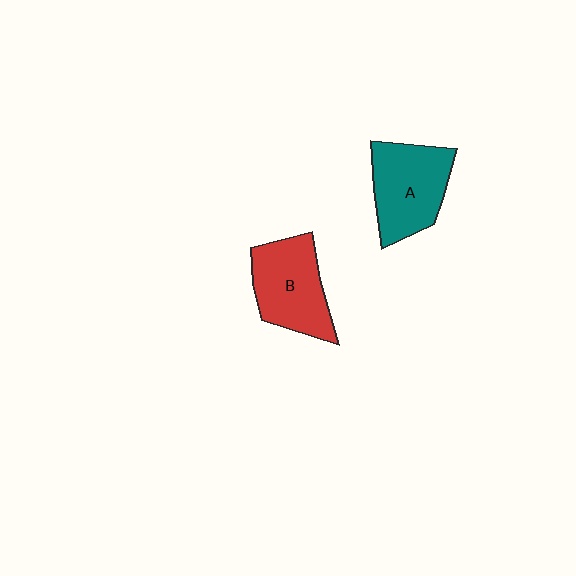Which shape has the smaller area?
Shape B (red).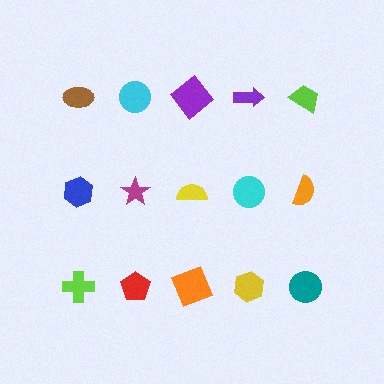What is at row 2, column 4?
A cyan circle.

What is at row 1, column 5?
A lime trapezoid.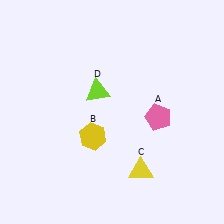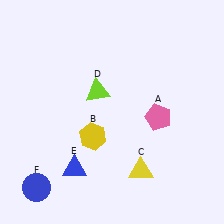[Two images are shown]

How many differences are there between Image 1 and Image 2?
There are 2 differences between the two images.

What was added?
A blue triangle (E), a blue circle (F) were added in Image 2.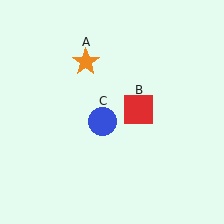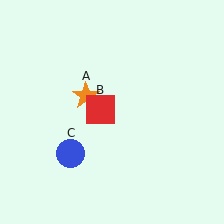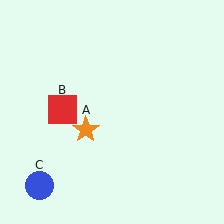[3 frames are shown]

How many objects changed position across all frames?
3 objects changed position: orange star (object A), red square (object B), blue circle (object C).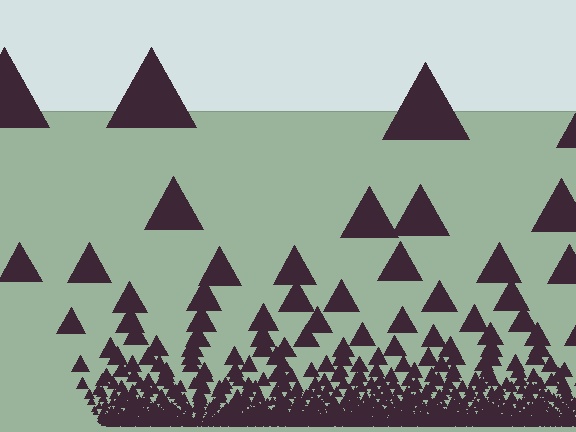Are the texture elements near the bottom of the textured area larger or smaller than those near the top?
Smaller. The gradient is inverted — elements near the bottom are smaller and denser.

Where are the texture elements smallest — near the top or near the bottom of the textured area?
Near the bottom.